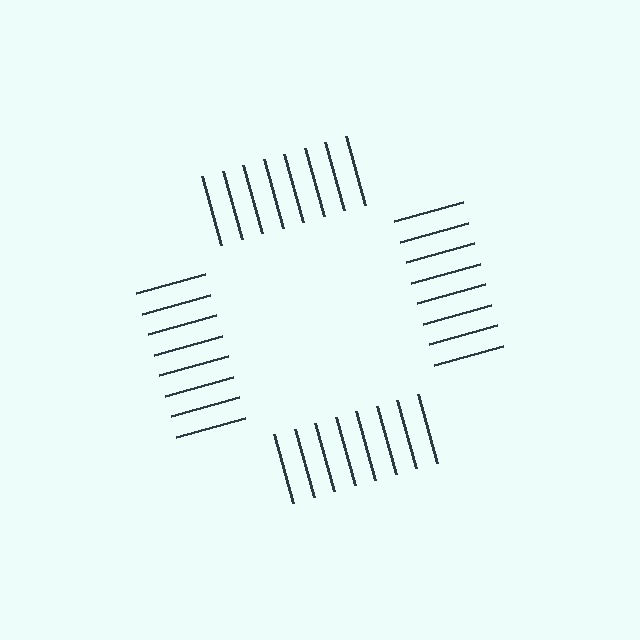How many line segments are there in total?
32 — 8 along each of the 4 edges.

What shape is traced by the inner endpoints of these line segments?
An illusory square — the line segments terminate on its edges but no continuous stroke is drawn.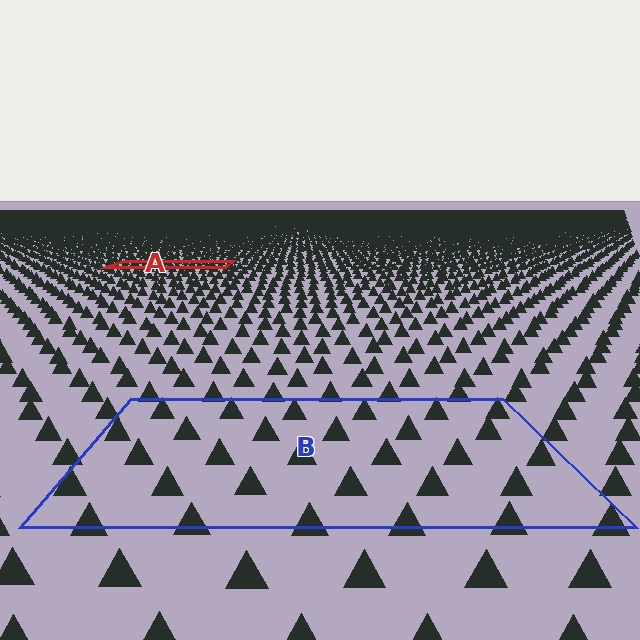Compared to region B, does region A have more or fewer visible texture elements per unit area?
Region A has more texture elements per unit area — they are packed more densely because it is farther away.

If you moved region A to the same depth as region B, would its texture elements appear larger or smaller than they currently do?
They would appear larger. At a closer depth, the same texture elements are projected at a bigger on-screen size.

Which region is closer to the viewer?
Region B is closer. The texture elements there are larger and more spread out.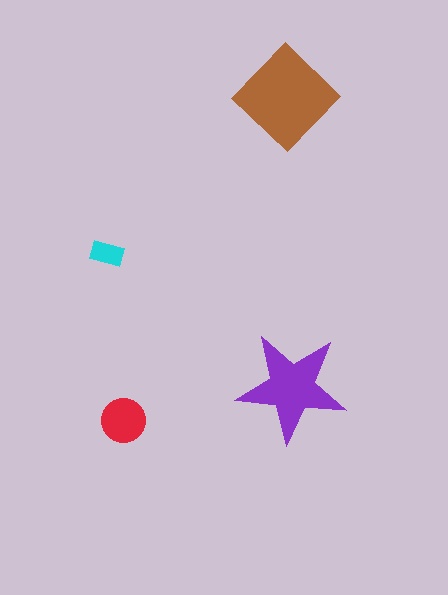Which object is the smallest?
The cyan rectangle.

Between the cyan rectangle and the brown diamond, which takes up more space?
The brown diamond.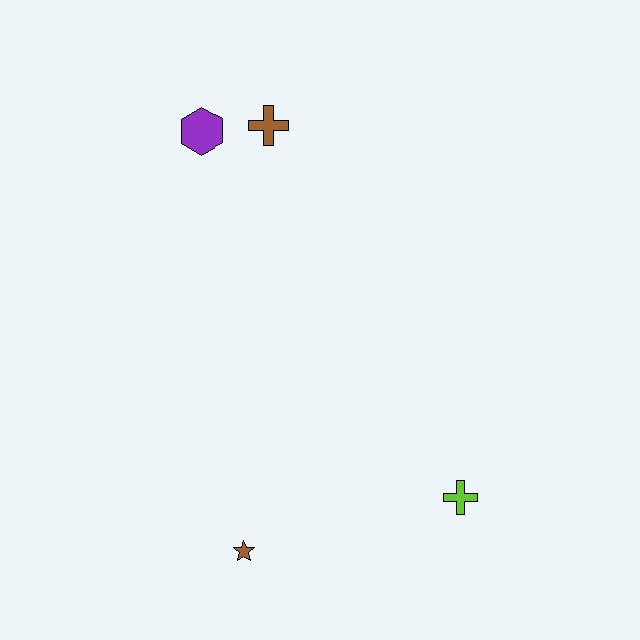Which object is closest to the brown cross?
The purple hexagon is closest to the brown cross.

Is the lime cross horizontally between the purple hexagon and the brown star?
No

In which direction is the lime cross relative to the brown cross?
The lime cross is below the brown cross.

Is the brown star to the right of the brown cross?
No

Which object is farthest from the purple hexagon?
The lime cross is farthest from the purple hexagon.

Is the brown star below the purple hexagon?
Yes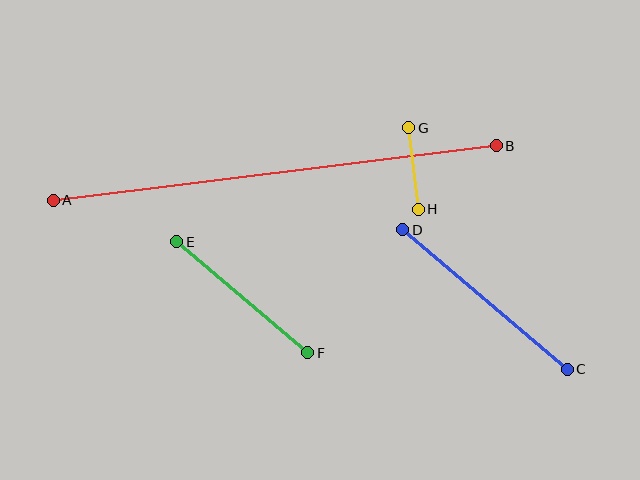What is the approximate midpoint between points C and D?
The midpoint is at approximately (485, 299) pixels.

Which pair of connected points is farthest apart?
Points A and B are farthest apart.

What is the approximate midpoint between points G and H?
The midpoint is at approximately (413, 169) pixels.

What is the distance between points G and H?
The distance is approximately 82 pixels.